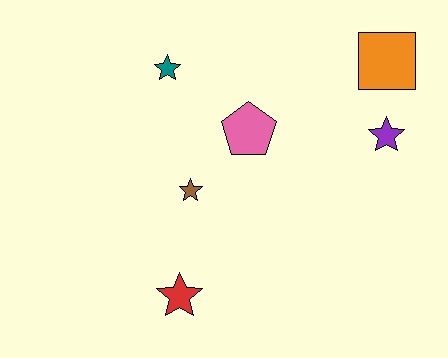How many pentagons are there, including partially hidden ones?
There is 1 pentagon.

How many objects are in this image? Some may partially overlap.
There are 6 objects.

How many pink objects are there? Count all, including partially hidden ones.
There is 1 pink object.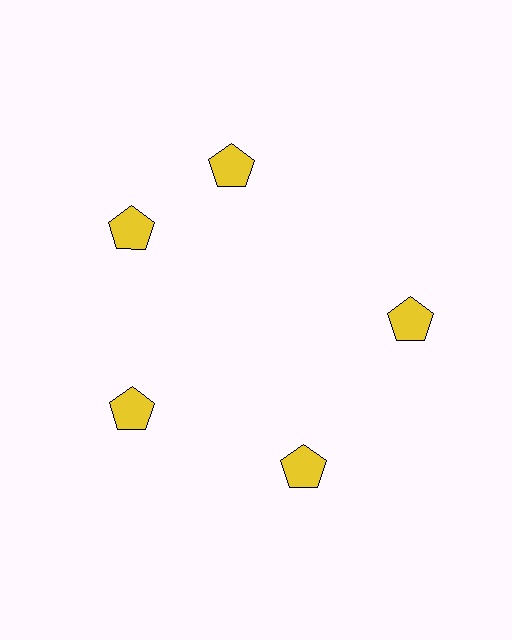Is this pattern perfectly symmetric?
No. The 5 yellow pentagons are arranged in a ring, but one element near the 1 o'clock position is rotated out of alignment along the ring, breaking the 5-fold rotational symmetry.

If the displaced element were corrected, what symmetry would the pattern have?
It would have 5-fold rotational symmetry — the pattern would map onto itself every 72 degrees.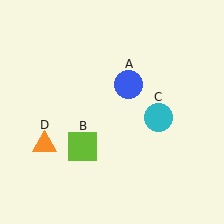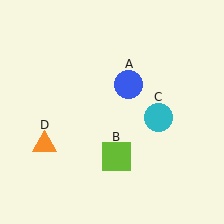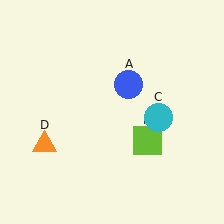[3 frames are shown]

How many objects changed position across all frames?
1 object changed position: lime square (object B).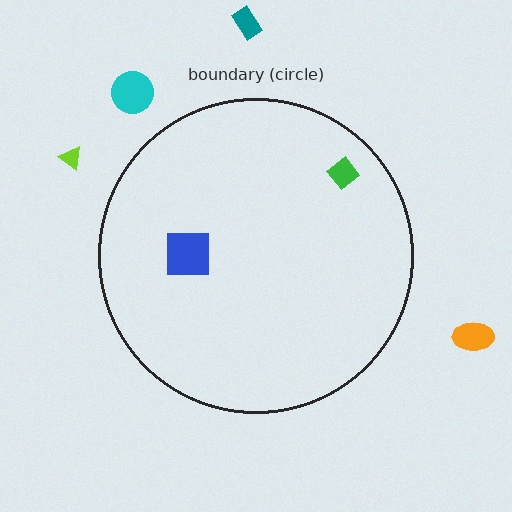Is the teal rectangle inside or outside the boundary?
Outside.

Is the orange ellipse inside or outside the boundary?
Outside.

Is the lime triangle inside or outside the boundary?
Outside.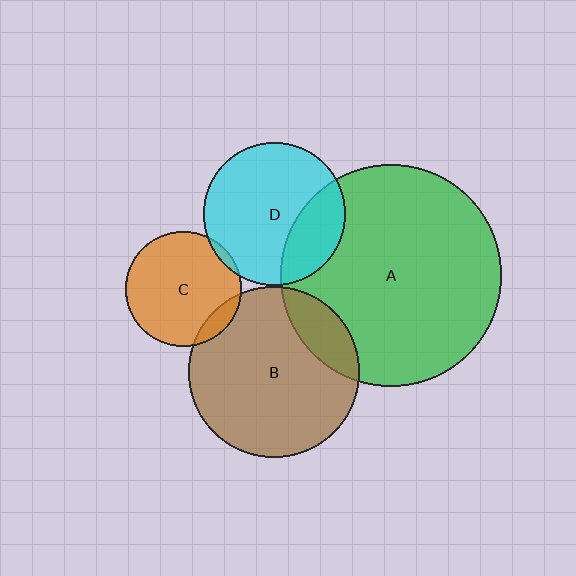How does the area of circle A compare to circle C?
Approximately 3.6 times.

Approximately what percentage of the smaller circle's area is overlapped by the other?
Approximately 10%.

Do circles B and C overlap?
Yes.